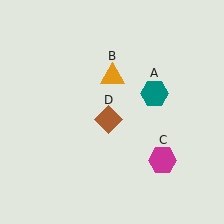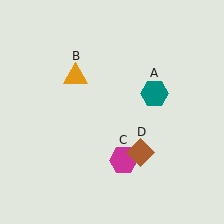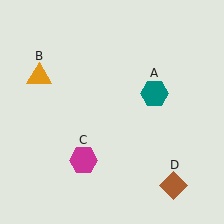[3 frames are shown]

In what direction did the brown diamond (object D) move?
The brown diamond (object D) moved down and to the right.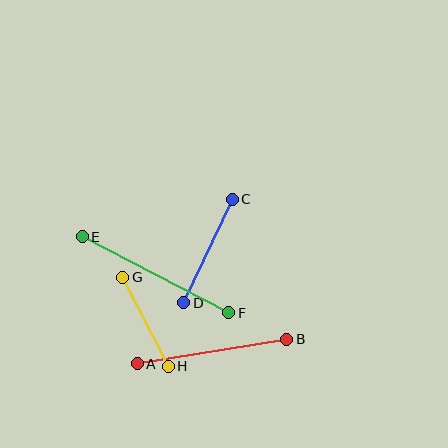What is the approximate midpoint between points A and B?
The midpoint is at approximately (212, 352) pixels.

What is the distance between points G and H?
The distance is approximately 100 pixels.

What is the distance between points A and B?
The distance is approximately 151 pixels.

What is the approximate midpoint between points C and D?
The midpoint is at approximately (208, 251) pixels.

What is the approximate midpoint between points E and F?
The midpoint is at approximately (155, 275) pixels.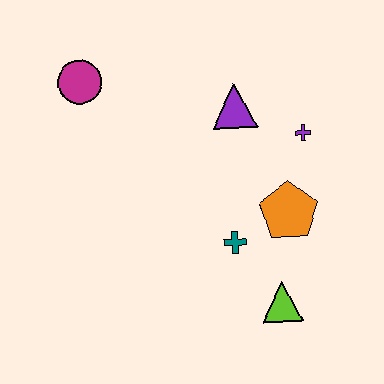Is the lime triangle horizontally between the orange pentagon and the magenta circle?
Yes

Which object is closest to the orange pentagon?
The teal cross is closest to the orange pentagon.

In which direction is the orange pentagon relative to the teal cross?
The orange pentagon is to the right of the teal cross.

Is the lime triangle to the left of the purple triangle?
No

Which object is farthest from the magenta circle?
The lime triangle is farthest from the magenta circle.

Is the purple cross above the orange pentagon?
Yes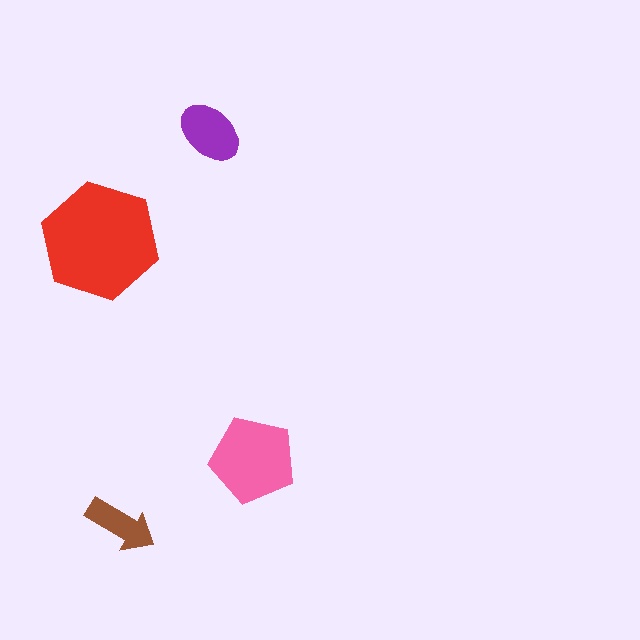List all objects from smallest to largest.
The brown arrow, the purple ellipse, the pink pentagon, the red hexagon.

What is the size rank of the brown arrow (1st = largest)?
4th.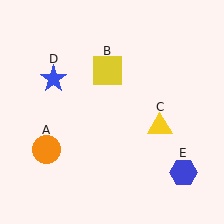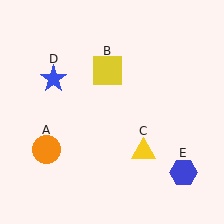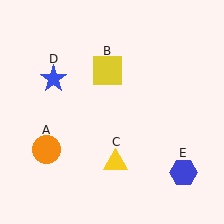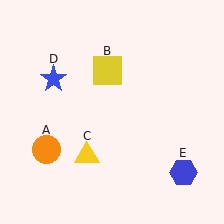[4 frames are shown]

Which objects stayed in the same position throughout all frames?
Orange circle (object A) and yellow square (object B) and blue star (object D) and blue hexagon (object E) remained stationary.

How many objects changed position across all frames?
1 object changed position: yellow triangle (object C).